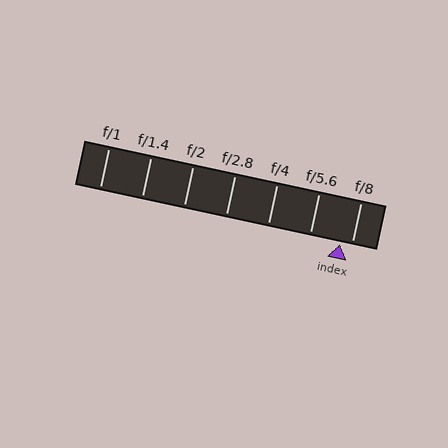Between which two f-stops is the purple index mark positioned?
The index mark is between f/5.6 and f/8.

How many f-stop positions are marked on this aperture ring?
There are 7 f-stop positions marked.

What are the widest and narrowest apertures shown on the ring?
The widest aperture shown is f/1 and the narrowest is f/8.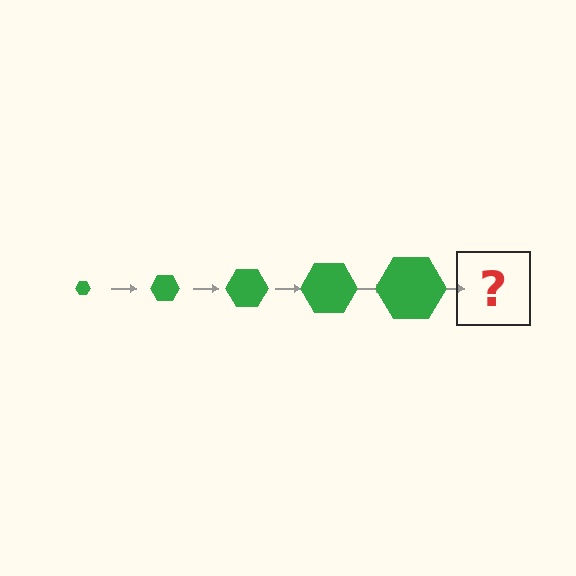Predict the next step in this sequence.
The next step is a green hexagon, larger than the previous one.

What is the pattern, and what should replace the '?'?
The pattern is that the hexagon gets progressively larger each step. The '?' should be a green hexagon, larger than the previous one.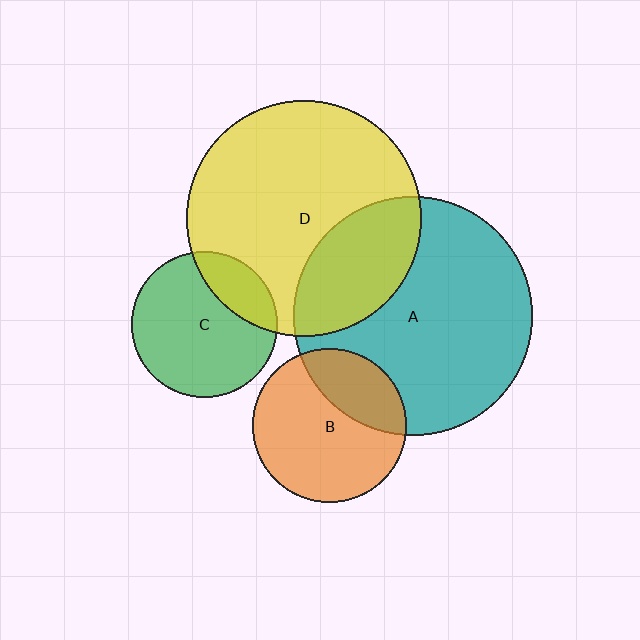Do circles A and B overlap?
Yes.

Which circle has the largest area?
Circle A (teal).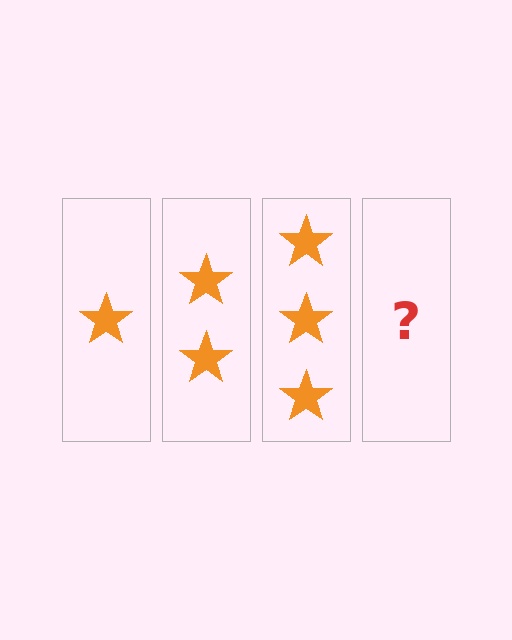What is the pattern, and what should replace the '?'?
The pattern is that each step adds one more star. The '?' should be 4 stars.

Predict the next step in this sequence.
The next step is 4 stars.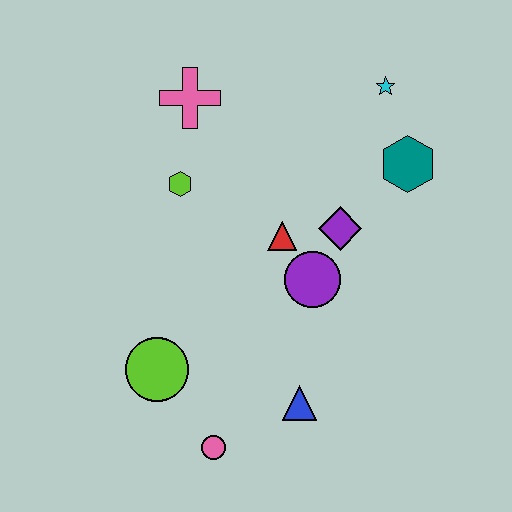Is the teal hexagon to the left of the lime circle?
No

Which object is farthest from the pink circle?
The cyan star is farthest from the pink circle.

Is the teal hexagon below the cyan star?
Yes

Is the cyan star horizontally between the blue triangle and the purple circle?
No